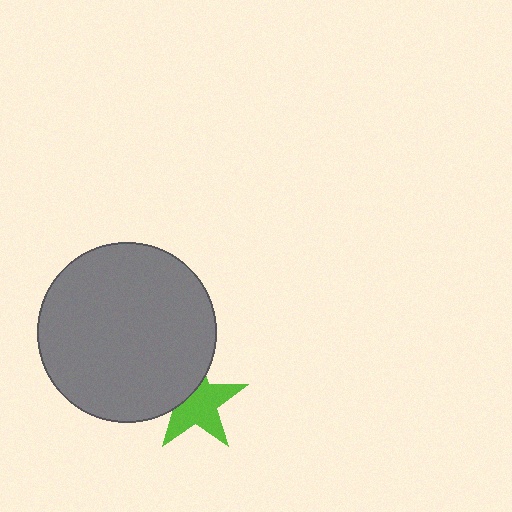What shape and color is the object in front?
The object in front is a gray circle.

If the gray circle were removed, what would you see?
You would see the complete lime star.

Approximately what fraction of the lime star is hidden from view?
Roughly 35% of the lime star is hidden behind the gray circle.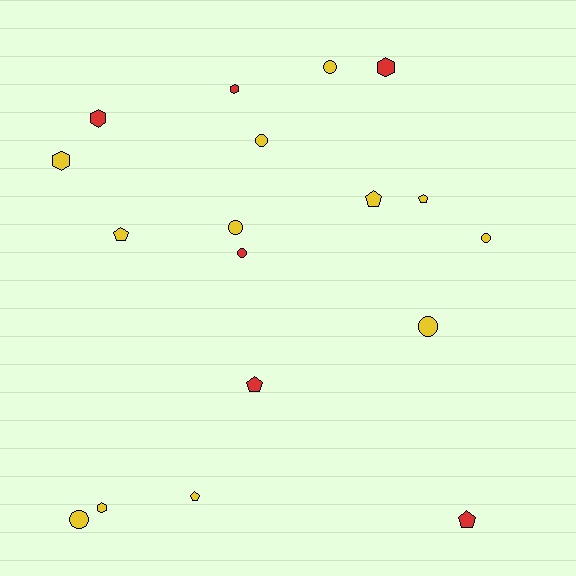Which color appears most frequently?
Yellow, with 12 objects.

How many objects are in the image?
There are 18 objects.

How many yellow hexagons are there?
There are 2 yellow hexagons.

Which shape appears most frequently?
Circle, with 7 objects.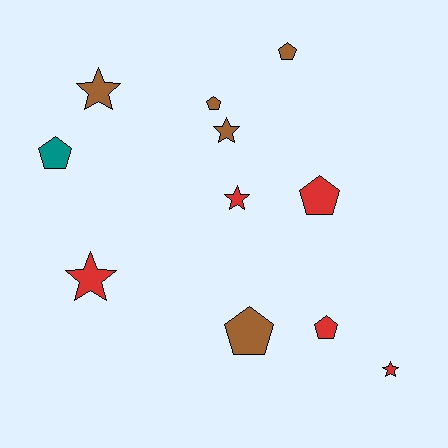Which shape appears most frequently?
Pentagon, with 6 objects.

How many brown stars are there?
There are 2 brown stars.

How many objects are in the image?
There are 11 objects.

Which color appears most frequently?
Brown, with 5 objects.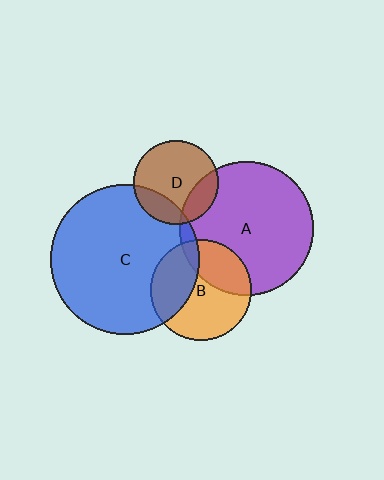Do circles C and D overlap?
Yes.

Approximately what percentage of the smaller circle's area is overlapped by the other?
Approximately 20%.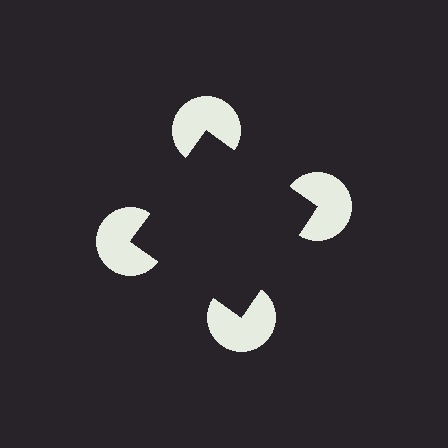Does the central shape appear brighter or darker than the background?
It typically appears slightly darker than the background, even though no actual brightness change is drawn.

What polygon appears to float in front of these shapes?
An illusory square — its edges are inferred from the aligned wedge cuts in the pac-man discs, not physically drawn.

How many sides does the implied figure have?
4 sides.